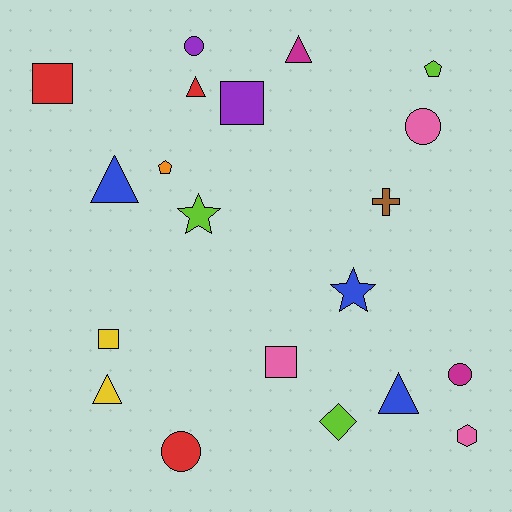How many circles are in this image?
There are 4 circles.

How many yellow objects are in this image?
There are 2 yellow objects.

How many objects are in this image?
There are 20 objects.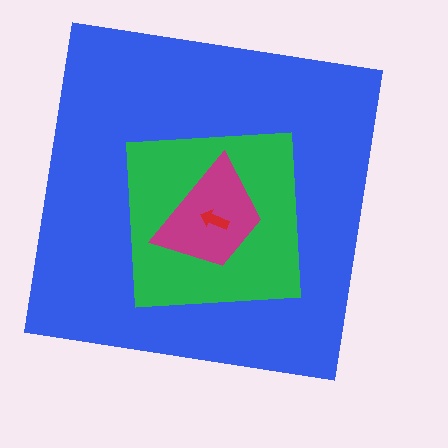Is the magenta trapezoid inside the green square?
Yes.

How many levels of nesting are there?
4.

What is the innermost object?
The red arrow.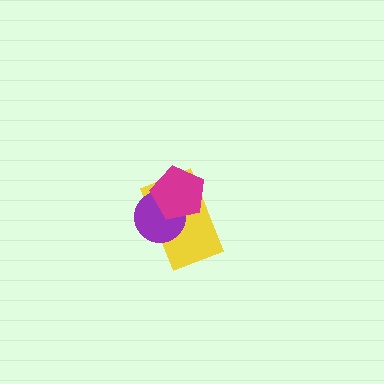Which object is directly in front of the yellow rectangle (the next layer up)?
The purple circle is directly in front of the yellow rectangle.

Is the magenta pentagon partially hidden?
No, no other shape covers it.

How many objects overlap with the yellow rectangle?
2 objects overlap with the yellow rectangle.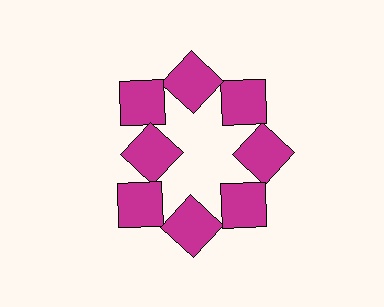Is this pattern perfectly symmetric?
No. The 8 magenta squares are arranged in a ring, but one element near the 9 o'clock position is pulled inward toward the center, breaking the 8-fold rotational symmetry.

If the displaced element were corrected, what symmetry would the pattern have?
It would have 8-fold rotational symmetry — the pattern would map onto itself every 45 degrees.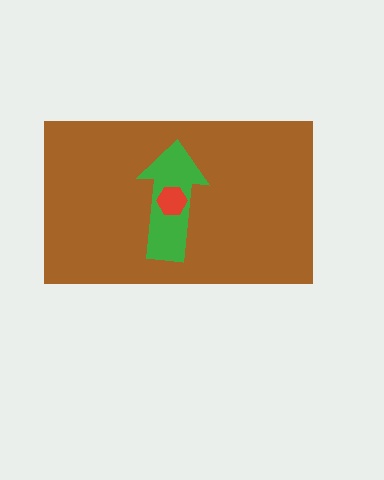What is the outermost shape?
The brown rectangle.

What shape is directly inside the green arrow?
The red hexagon.